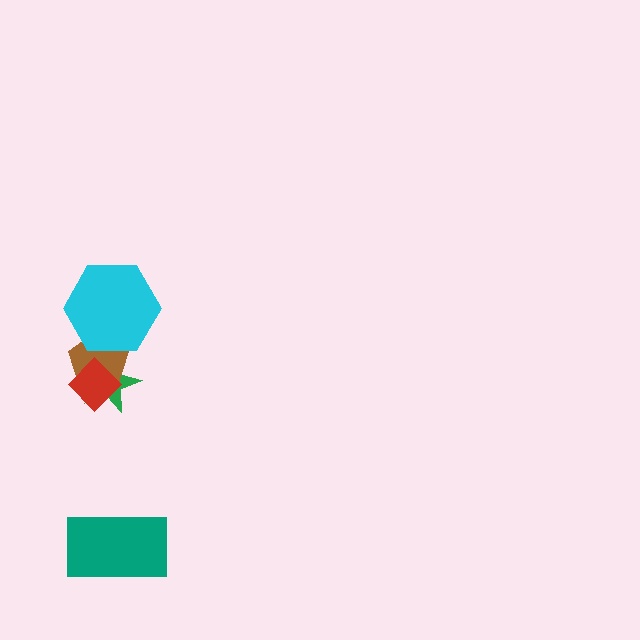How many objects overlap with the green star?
2 objects overlap with the green star.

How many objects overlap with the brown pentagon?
3 objects overlap with the brown pentagon.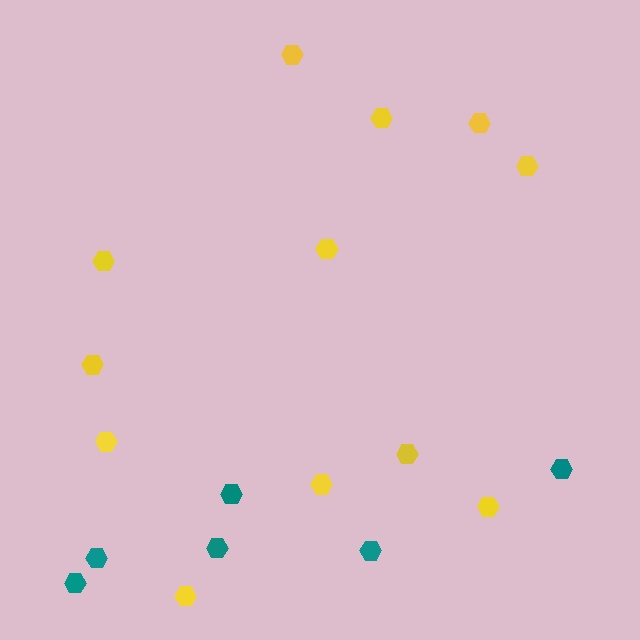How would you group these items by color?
There are 2 groups: one group of yellow hexagons (12) and one group of teal hexagons (6).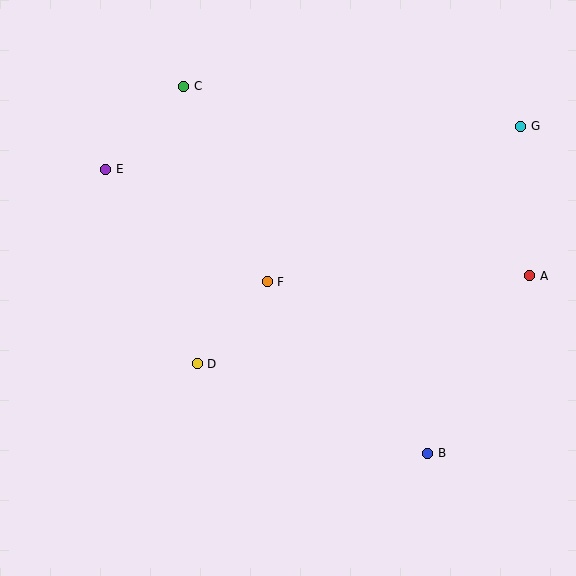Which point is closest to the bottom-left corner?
Point D is closest to the bottom-left corner.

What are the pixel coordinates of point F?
Point F is at (267, 282).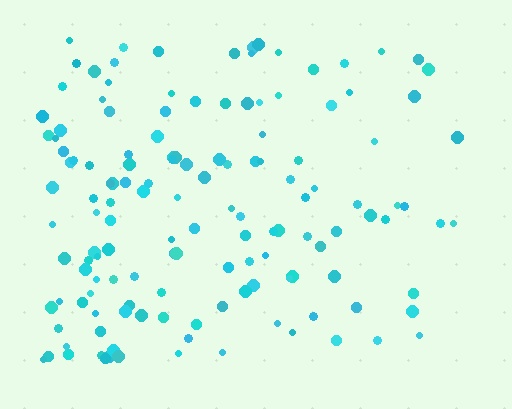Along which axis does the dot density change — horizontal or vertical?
Horizontal.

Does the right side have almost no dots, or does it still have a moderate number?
Still a moderate number, just noticeably fewer than the left.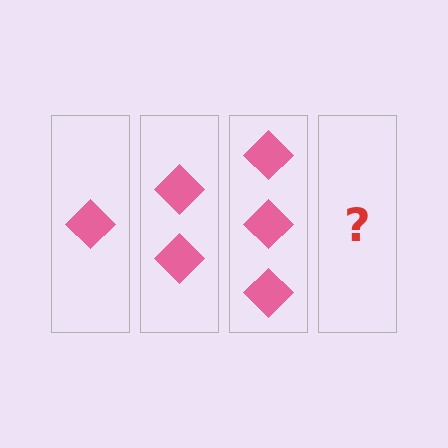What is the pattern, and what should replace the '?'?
The pattern is that each step adds one more diamond. The '?' should be 4 diamonds.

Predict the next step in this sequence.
The next step is 4 diamonds.